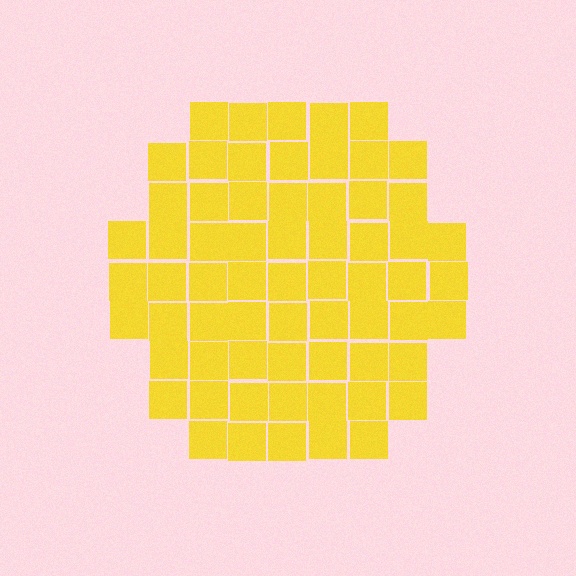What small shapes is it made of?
It is made of small squares.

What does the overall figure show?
The overall figure shows a hexagon.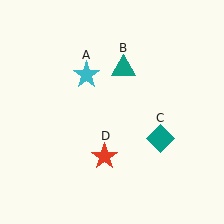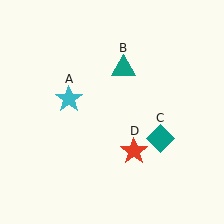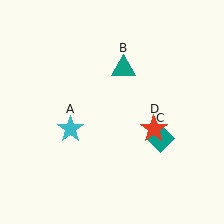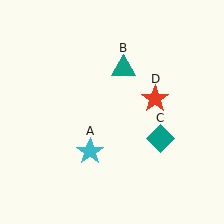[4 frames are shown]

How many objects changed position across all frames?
2 objects changed position: cyan star (object A), red star (object D).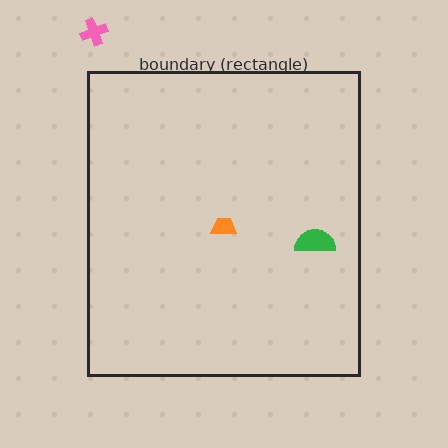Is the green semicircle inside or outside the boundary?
Inside.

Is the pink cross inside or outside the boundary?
Outside.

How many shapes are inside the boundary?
2 inside, 1 outside.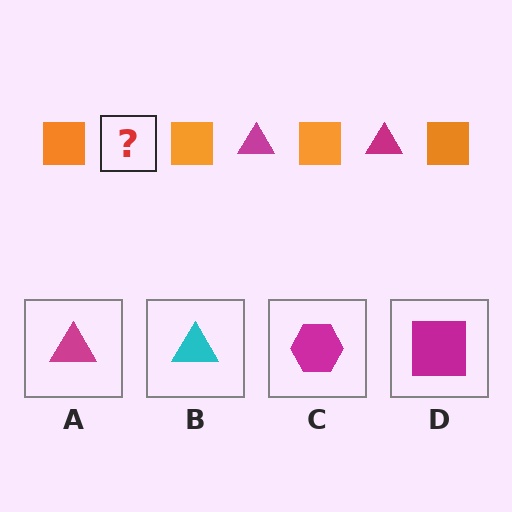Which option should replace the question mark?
Option A.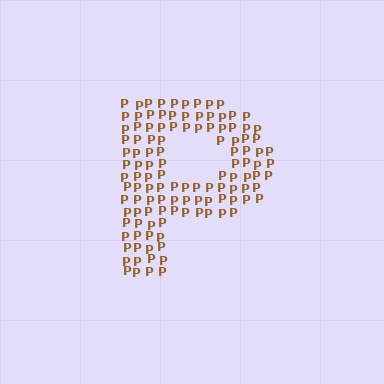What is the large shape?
The large shape is the letter P.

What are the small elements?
The small elements are letter P's.